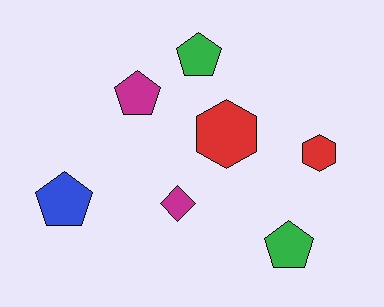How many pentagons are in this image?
There are 4 pentagons.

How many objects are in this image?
There are 7 objects.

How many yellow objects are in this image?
There are no yellow objects.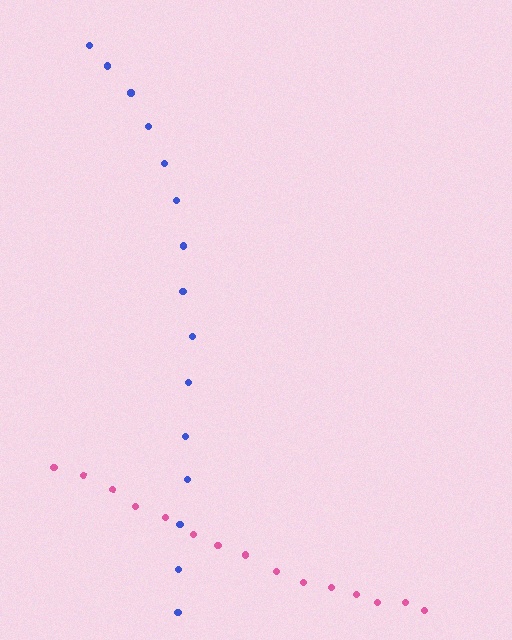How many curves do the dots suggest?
There are 2 distinct paths.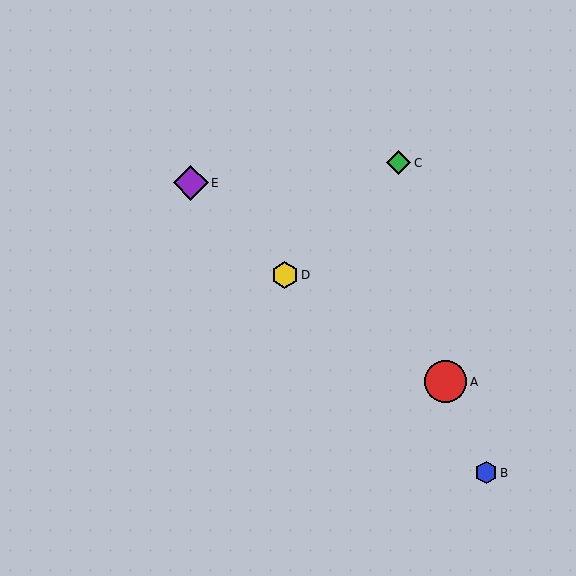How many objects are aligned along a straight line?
3 objects (B, D, E) are aligned along a straight line.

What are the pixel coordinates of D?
Object D is at (285, 275).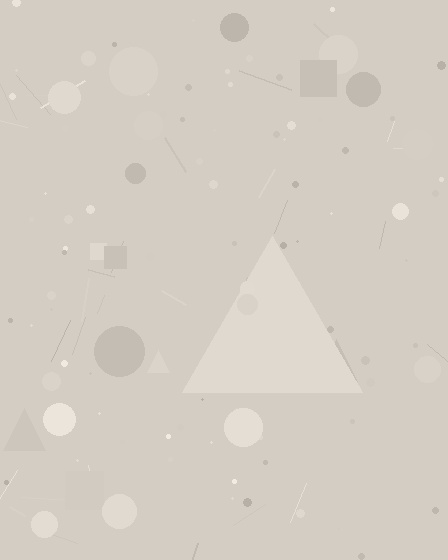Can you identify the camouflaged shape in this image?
The camouflaged shape is a triangle.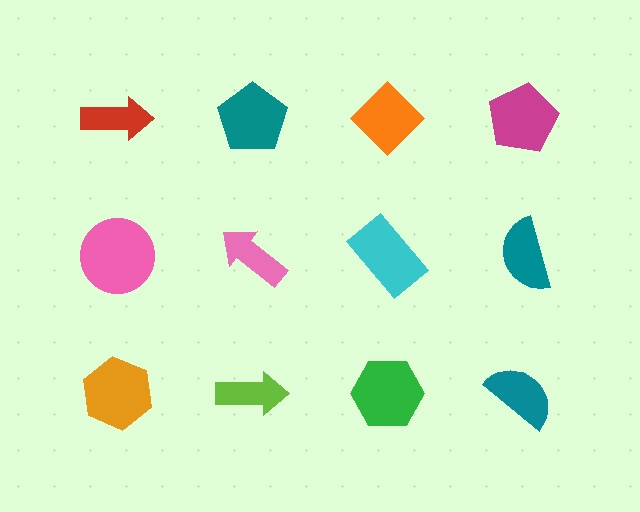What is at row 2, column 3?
A cyan rectangle.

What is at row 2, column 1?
A pink circle.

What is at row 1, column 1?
A red arrow.